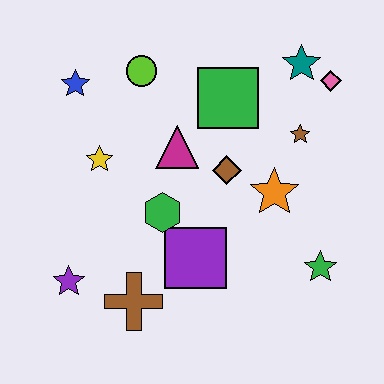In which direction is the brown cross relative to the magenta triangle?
The brown cross is below the magenta triangle.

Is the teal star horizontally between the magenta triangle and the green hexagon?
No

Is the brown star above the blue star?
No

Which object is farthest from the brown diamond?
The purple star is farthest from the brown diamond.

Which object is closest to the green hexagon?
The purple square is closest to the green hexagon.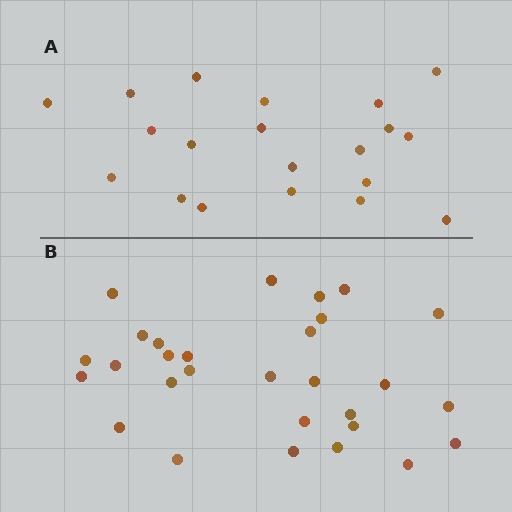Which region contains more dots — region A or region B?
Region B (the bottom region) has more dots.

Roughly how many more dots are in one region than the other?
Region B has roughly 8 or so more dots than region A.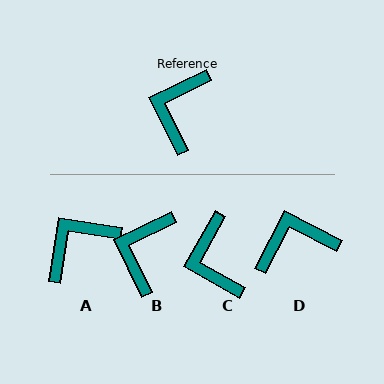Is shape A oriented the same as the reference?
No, it is off by about 35 degrees.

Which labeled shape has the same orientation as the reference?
B.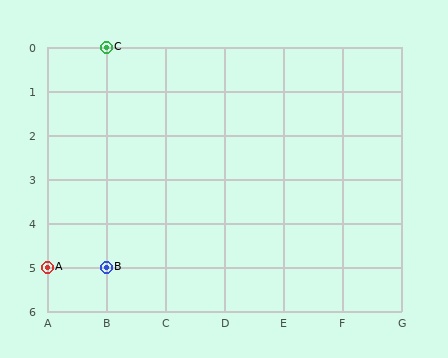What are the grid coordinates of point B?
Point B is at grid coordinates (B, 5).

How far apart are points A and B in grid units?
Points A and B are 1 column apart.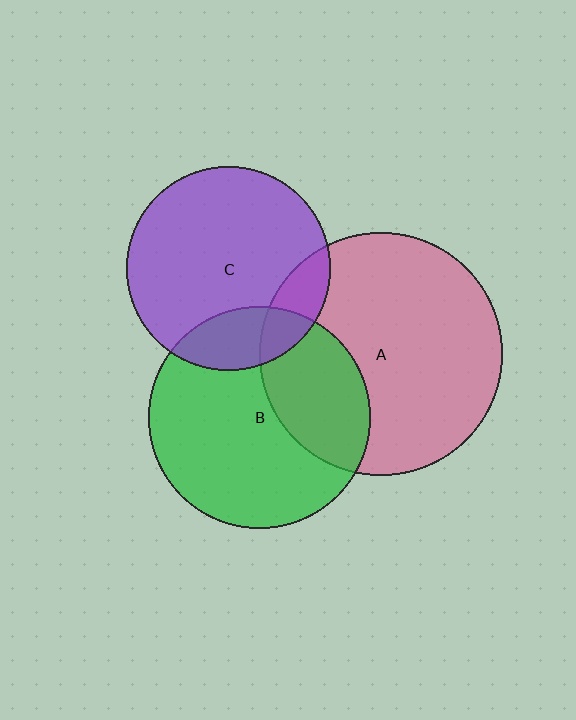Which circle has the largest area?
Circle A (pink).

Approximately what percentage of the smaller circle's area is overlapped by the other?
Approximately 30%.